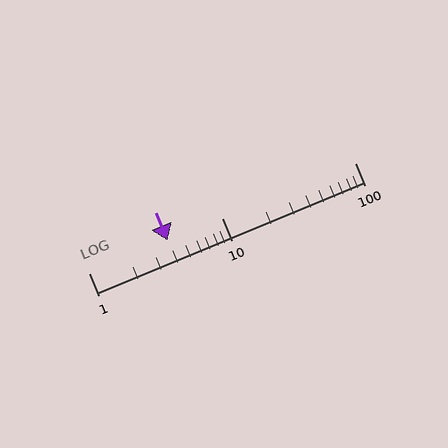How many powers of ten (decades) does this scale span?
The scale spans 2 decades, from 1 to 100.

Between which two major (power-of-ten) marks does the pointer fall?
The pointer is between 1 and 10.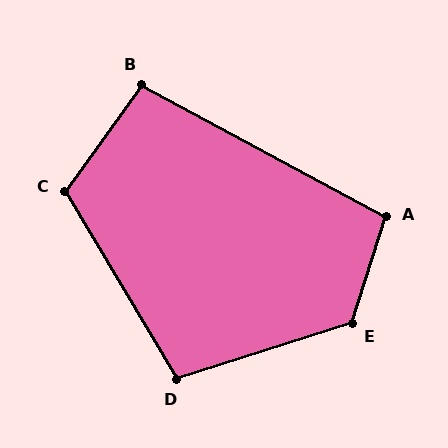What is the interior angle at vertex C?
Approximately 114 degrees (obtuse).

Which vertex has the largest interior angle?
E, at approximately 125 degrees.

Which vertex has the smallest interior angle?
B, at approximately 97 degrees.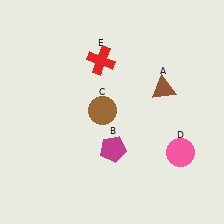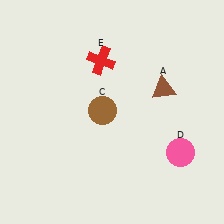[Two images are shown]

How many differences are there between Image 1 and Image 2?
There is 1 difference between the two images.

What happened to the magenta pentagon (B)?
The magenta pentagon (B) was removed in Image 2. It was in the bottom-right area of Image 1.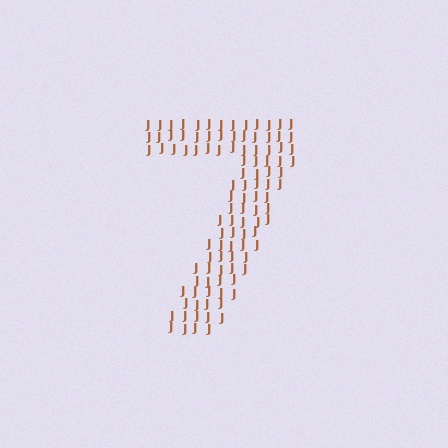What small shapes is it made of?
It is made of small letter J's.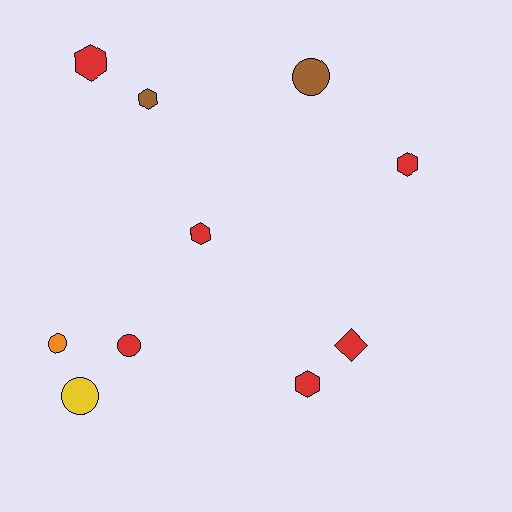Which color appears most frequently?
Red, with 6 objects.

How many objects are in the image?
There are 10 objects.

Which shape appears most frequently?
Hexagon, with 5 objects.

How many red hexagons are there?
There are 4 red hexagons.